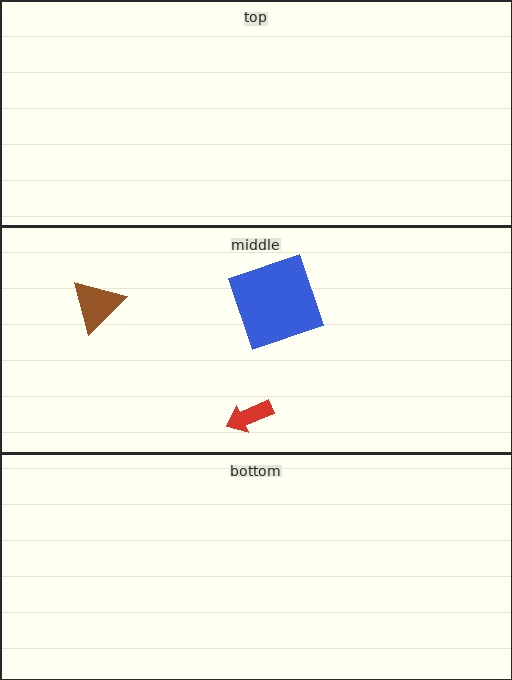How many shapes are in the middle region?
3.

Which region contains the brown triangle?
The middle region.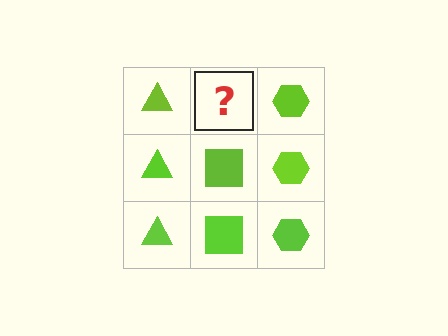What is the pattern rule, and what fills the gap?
The rule is that each column has a consistent shape. The gap should be filled with a lime square.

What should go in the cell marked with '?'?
The missing cell should contain a lime square.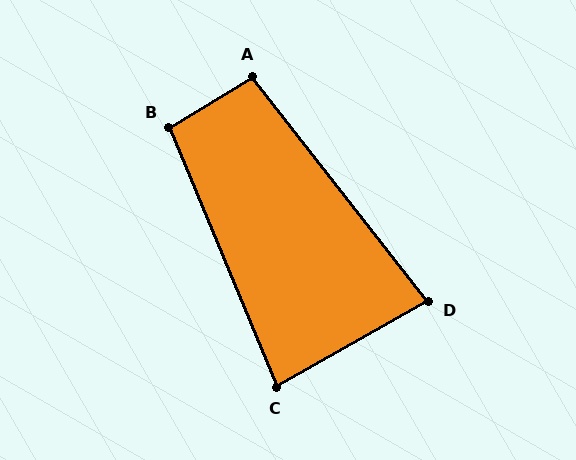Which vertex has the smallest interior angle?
D, at approximately 81 degrees.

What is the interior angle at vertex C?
Approximately 83 degrees (acute).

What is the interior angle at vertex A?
Approximately 97 degrees (obtuse).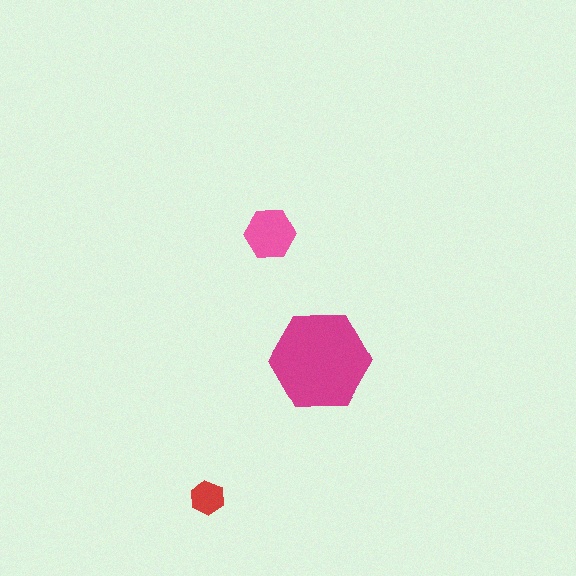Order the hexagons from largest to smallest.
the magenta one, the pink one, the red one.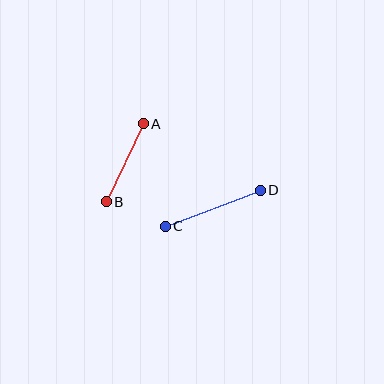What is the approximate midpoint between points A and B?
The midpoint is at approximately (125, 163) pixels.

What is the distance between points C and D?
The distance is approximately 102 pixels.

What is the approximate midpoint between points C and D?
The midpoint is at approximately (213, 208) pixels.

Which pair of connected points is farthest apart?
Points C and D are farthest apart.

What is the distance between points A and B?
The distance is approximately 86 pixels.